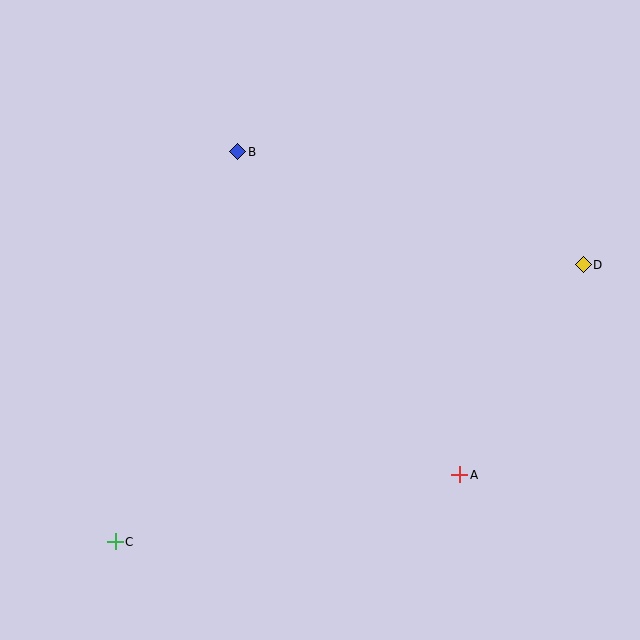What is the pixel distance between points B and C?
The distance between B and C is 409 pixels.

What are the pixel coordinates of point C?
Point C is at (115, 542).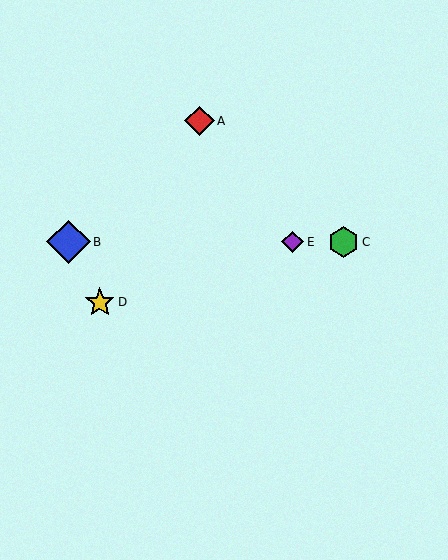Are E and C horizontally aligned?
Yes, both are at y≈242.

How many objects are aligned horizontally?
3 objects (B, C, E) are aligned horizontally.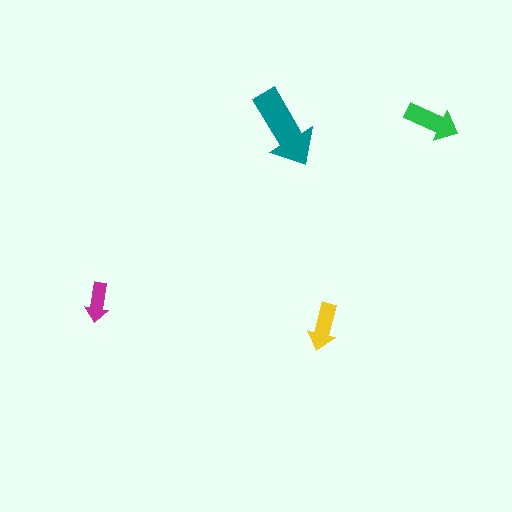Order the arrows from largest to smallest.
the teal one, the green one, the yellow one, the magenta one.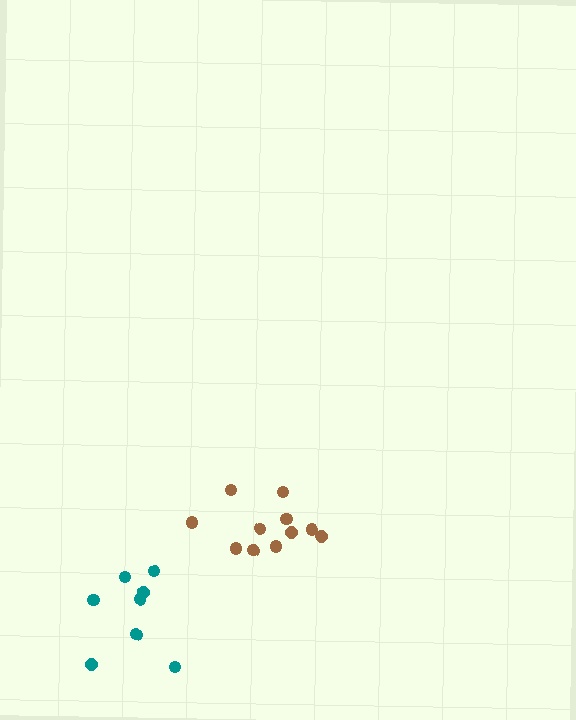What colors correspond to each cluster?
The clusters are colored: teal, brown.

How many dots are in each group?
Group 1: 8 dots, Group 2: 11 dots (19 total).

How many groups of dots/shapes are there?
There are 2 groups.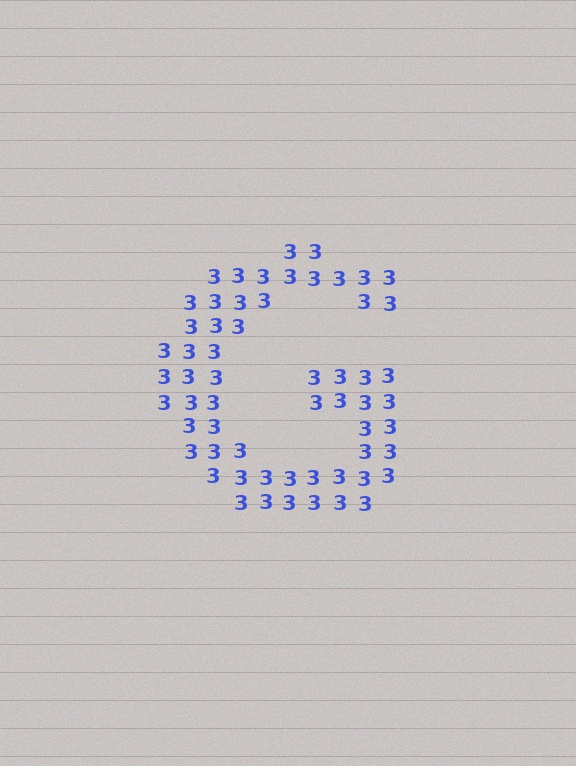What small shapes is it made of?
It is made of small digit 3's.